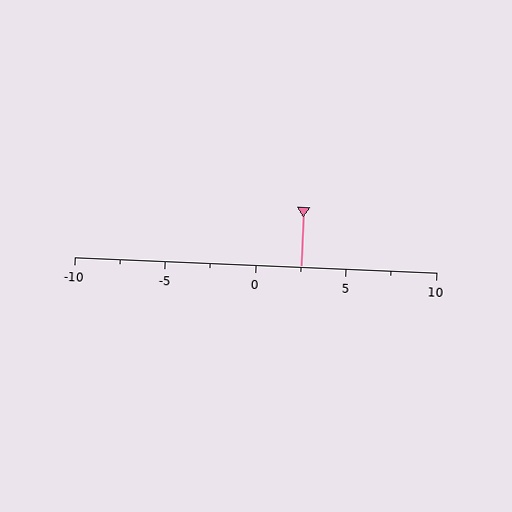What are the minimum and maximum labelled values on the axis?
The axis runs from -10 to 10.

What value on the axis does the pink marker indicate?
The marker indicates approximately 2.5.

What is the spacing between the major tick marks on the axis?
The major ticks are spaced 5 apart.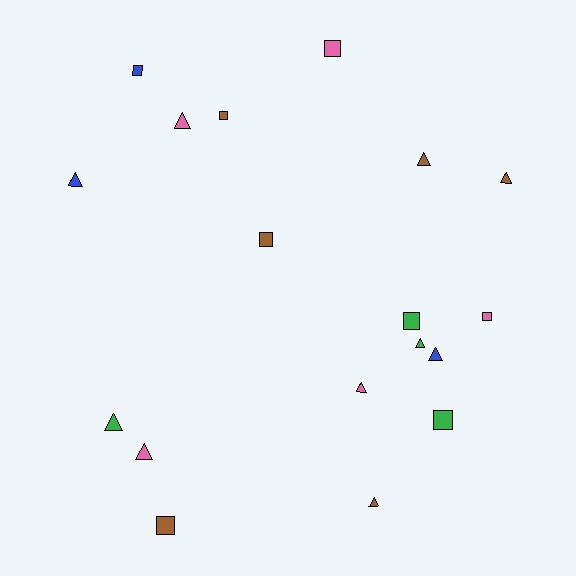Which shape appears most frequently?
Triangle, with 10 objects.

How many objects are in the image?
There are 18 objects.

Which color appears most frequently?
Brown, with 6 objects.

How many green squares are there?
There are 2 green squares.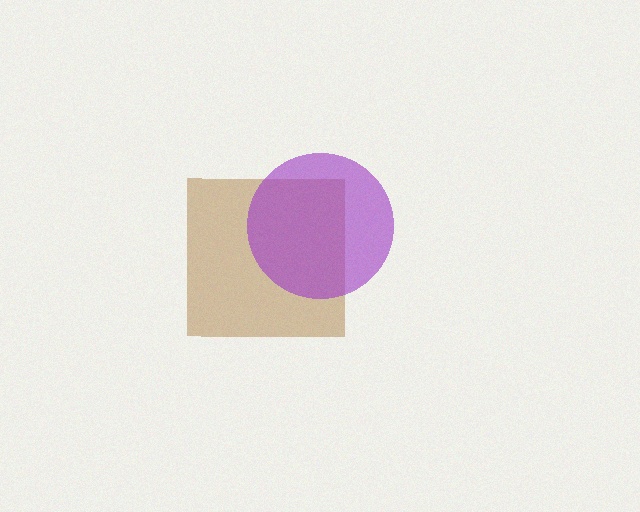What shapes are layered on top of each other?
The layered shapes are: a brown square, a purple circle.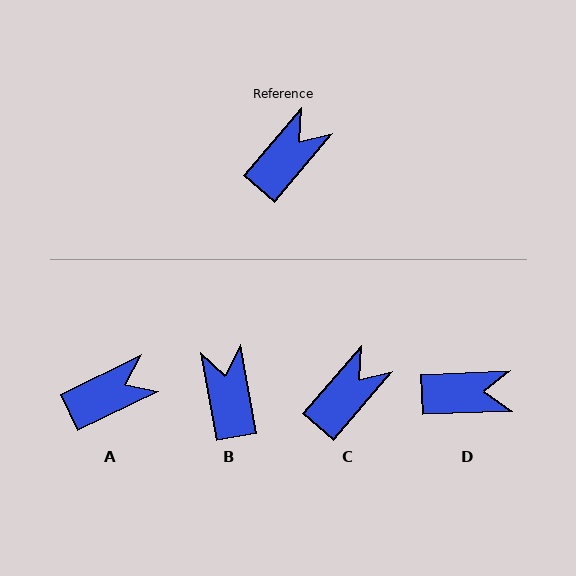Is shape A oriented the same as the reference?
No, it is off by about 24 degrees.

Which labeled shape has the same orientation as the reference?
C.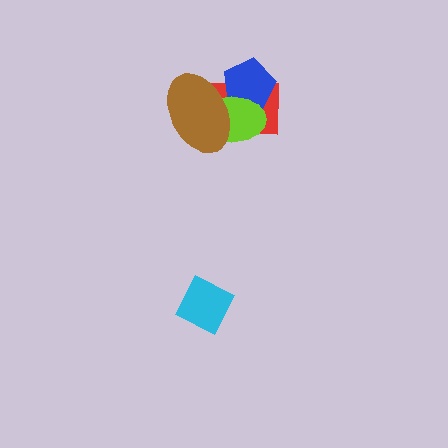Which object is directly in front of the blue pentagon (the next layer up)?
The lime ellipse is directly in front of the blue pentagon.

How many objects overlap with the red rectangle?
3 objects overlap with the red rectangle.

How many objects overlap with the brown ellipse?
3 objects overlap with the brown ellipse.